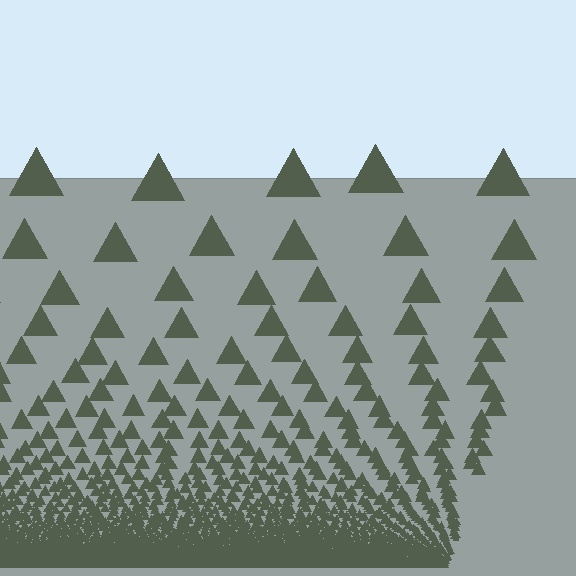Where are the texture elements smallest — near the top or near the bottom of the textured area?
Near the bottom.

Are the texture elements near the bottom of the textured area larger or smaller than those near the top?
Smaller. The gradient is inverted — elements near the bottom are smaller and denser.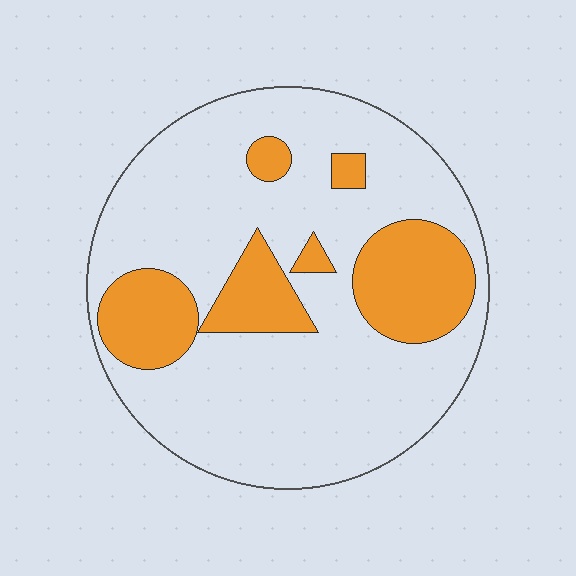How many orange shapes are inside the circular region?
6.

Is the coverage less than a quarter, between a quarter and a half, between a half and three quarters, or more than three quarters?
Less than a quarter.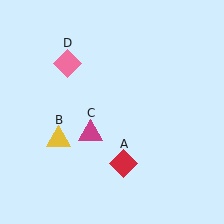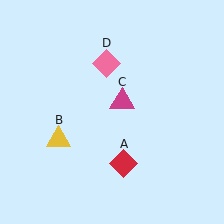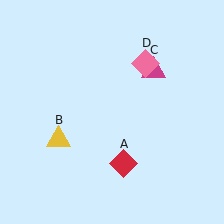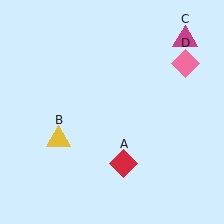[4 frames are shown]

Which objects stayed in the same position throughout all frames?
Red diamond (object A) and yellow triangle (object B) remained stationary.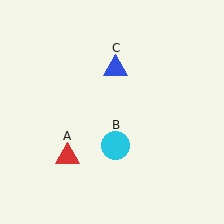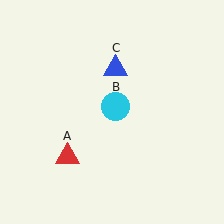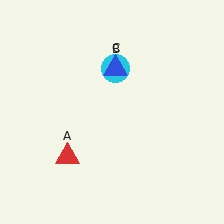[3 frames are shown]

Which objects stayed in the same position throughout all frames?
Red triangle (object A) and blue triangle (object C) remained stationary.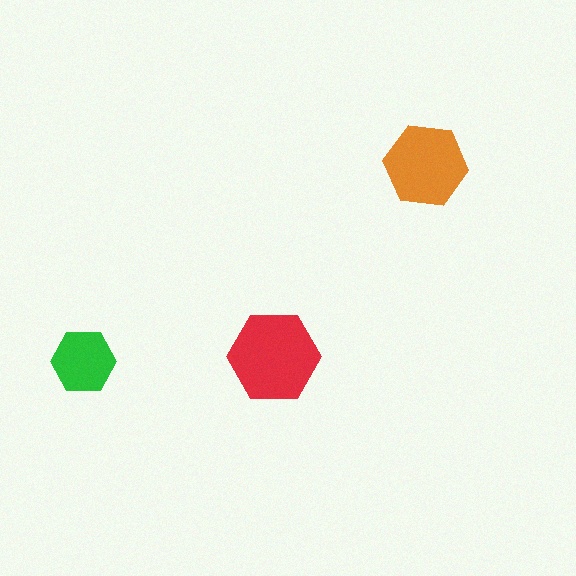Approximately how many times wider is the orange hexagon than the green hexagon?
About 1.5 times wider.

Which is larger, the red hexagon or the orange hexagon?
The red one.